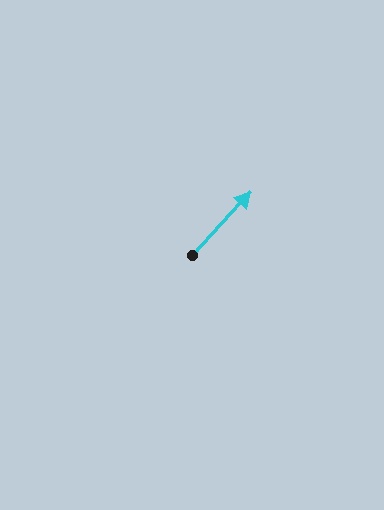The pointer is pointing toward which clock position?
Roughly 1 o'clock.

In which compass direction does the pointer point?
Northeast.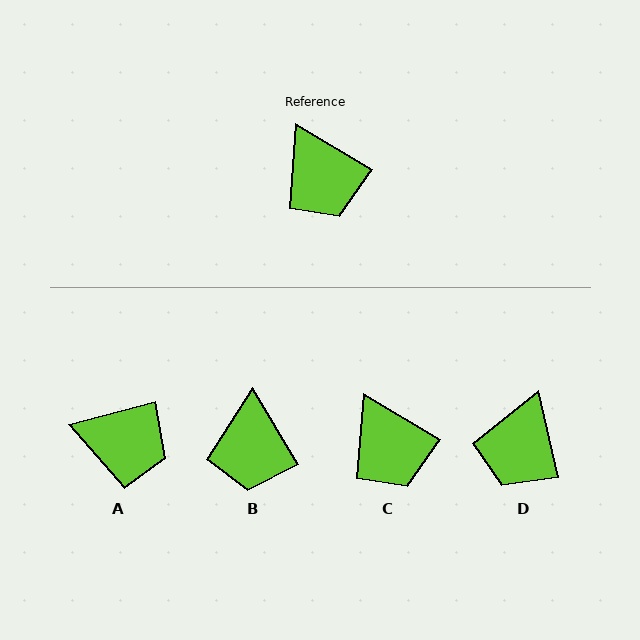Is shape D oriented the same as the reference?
No, it is off by about 47 degrees.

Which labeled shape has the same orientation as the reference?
C.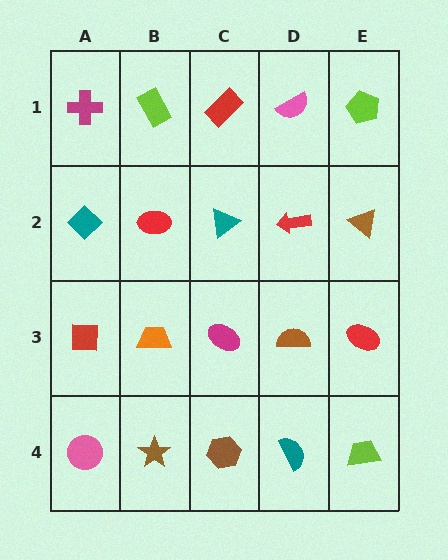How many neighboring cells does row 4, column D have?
3.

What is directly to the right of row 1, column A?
A lime rectangle.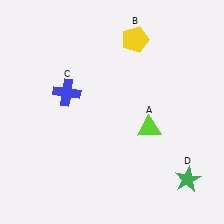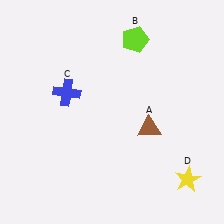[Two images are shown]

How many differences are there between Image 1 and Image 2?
There are 3 differences between the two images.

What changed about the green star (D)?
In Image 1, D is green. In Image 2, it changed to yellow.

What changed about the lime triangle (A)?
In Image 1, A is lime. In Image 2, it changed to brown.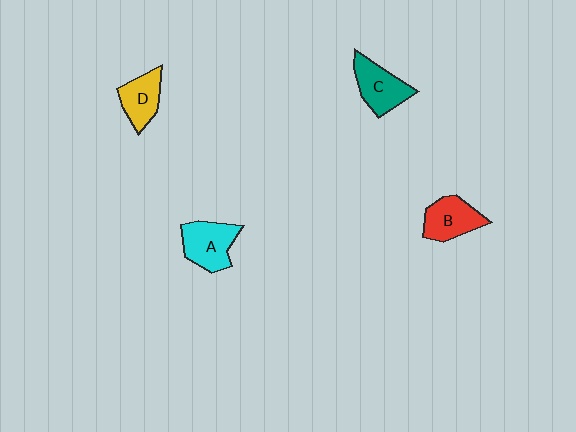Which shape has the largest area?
Shape A (cyan).